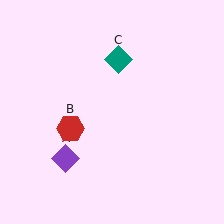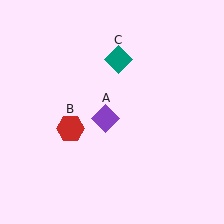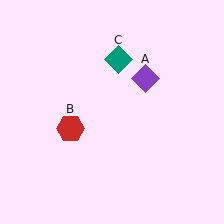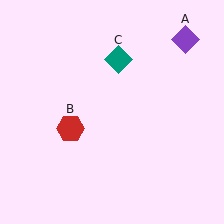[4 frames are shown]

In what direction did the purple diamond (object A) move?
The purple diamond (object A) moved up and to the right.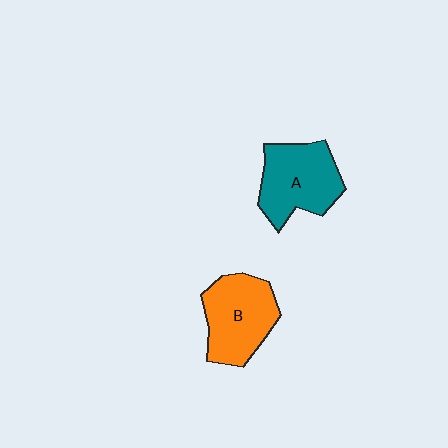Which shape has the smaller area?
Shape B (orange).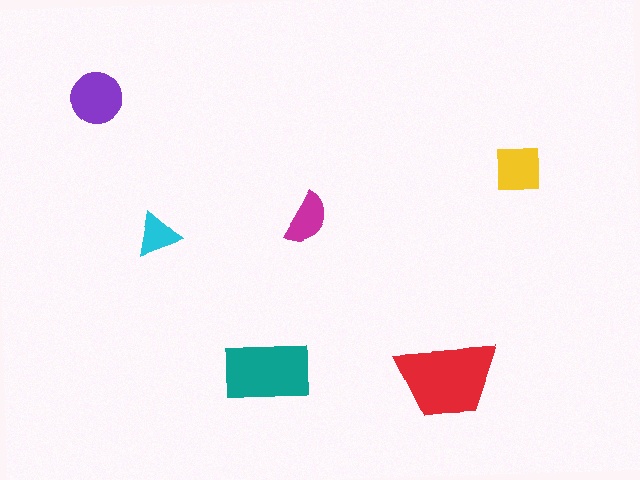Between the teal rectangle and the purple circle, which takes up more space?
The teal rectangle.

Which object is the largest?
The red trapezoid.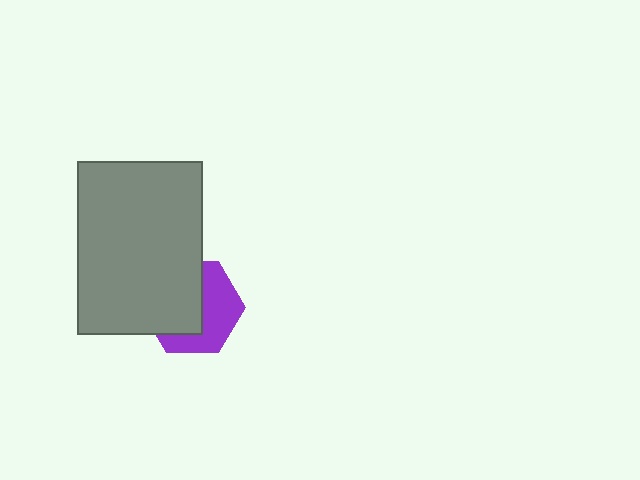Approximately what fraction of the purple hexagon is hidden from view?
Roughly 53% of the purple hexagon is hidden behind the gray rectangle.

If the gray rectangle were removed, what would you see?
You would see the complete purple hexagon.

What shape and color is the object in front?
The object in front is a gray rectangle.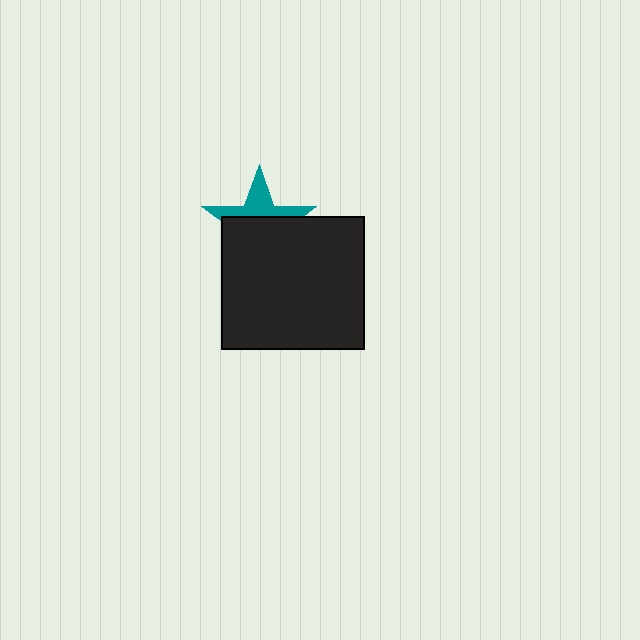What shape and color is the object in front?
The object in front is a black rectangle.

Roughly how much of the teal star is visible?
A small part of it is visible (roughly 38%).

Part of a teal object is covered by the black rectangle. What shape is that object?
It is a star.